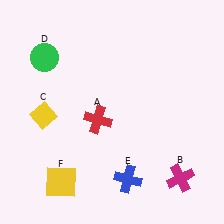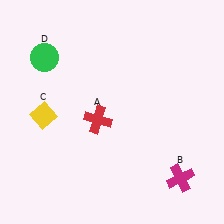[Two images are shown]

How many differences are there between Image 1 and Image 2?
There are 2 differences between the two images.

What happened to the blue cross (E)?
The blue cross (E) was removed in Image 2. It was in the bottom-right area of Image 1.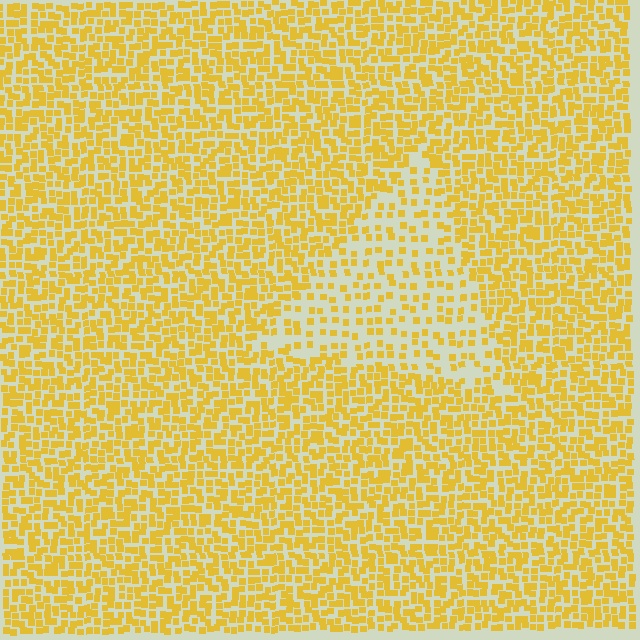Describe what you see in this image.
The image contains small yellow elements arranged at two different densities. A triangle-shaped region is visible where the elements are less densely packed than the surrounding area.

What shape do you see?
I see a triangle.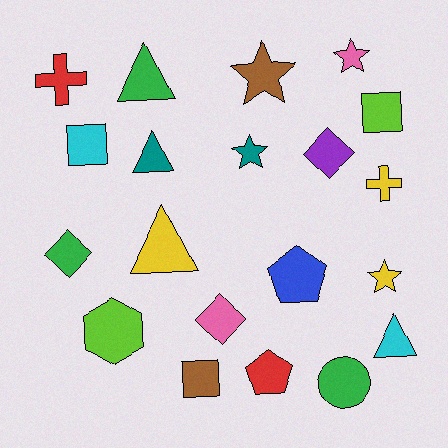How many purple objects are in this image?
There is 1 purple object.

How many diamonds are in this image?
There are 3 diamonds.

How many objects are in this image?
There are 20 objects.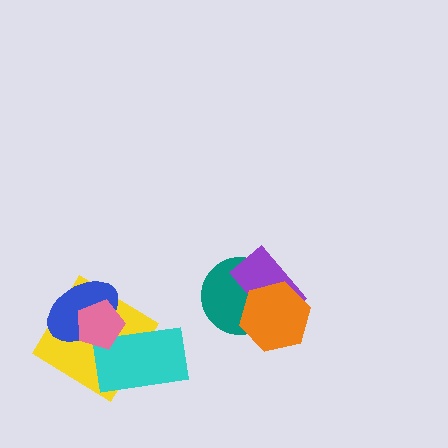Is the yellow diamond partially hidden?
Yes, it is partially covered by another shape.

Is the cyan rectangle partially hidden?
Yes, it is partially covered by another shape.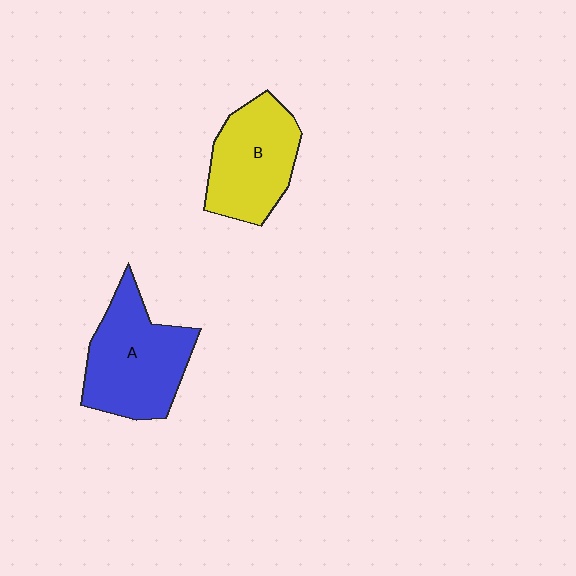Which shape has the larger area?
Shape A (blue).